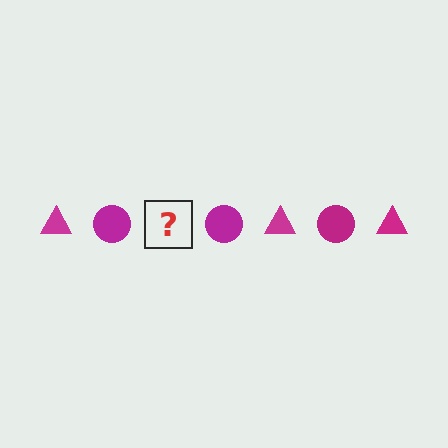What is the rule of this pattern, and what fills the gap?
The rule is that the pattern cycles through triangle, circle shapes in magenta. The gap should be filled with a magenta triangle.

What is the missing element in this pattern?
The missing element is a magenta triangle.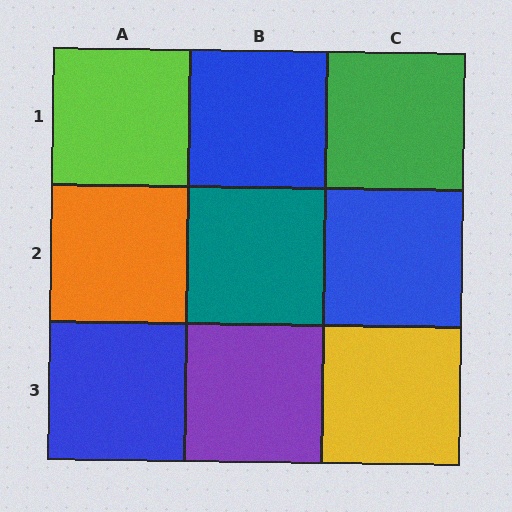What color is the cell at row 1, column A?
Lime.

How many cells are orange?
1 cell is orange.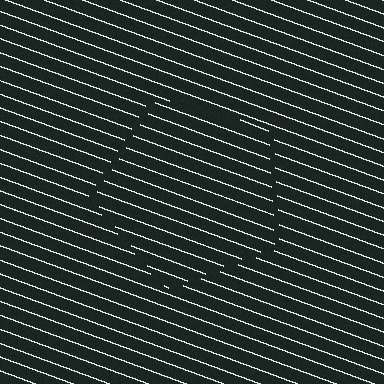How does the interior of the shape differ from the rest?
The interior of the shape contains the same grating, shifted by half a period — the contour is defined by the phase discontinuity where line-ends from the inner and outer gratings abut.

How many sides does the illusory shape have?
5 sides — the line-ends trace a pentagon.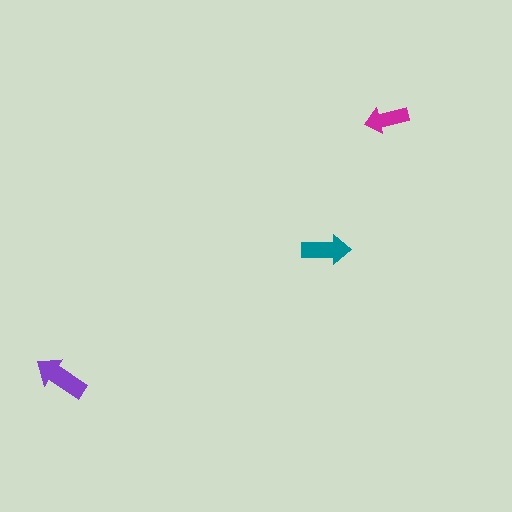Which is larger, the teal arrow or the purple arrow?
The purple one.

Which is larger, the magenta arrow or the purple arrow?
The purple one.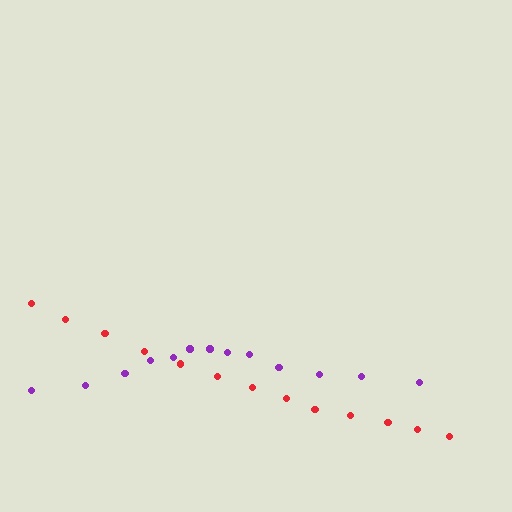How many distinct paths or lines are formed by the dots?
There are 2 distinct paths.